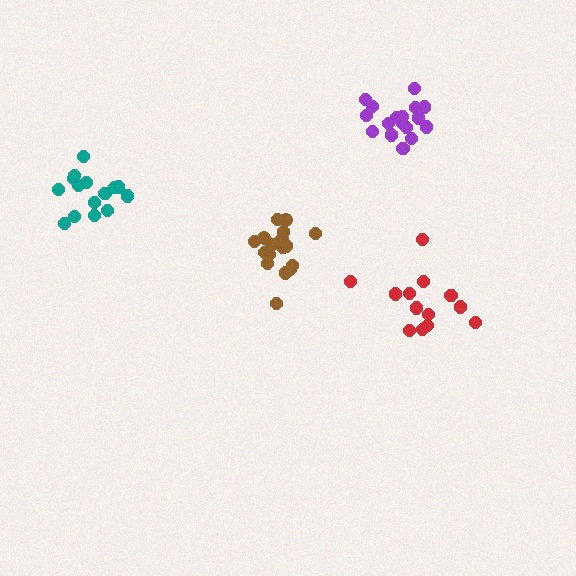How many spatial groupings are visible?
There are 4 spatial groupings.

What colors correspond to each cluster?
The clusters are colored: red, purple, brown, teal.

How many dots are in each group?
Group 1: 13 dots, Group 2: 17 dots, Group 3: 18 dots, Group 4: 15 dots (63 total).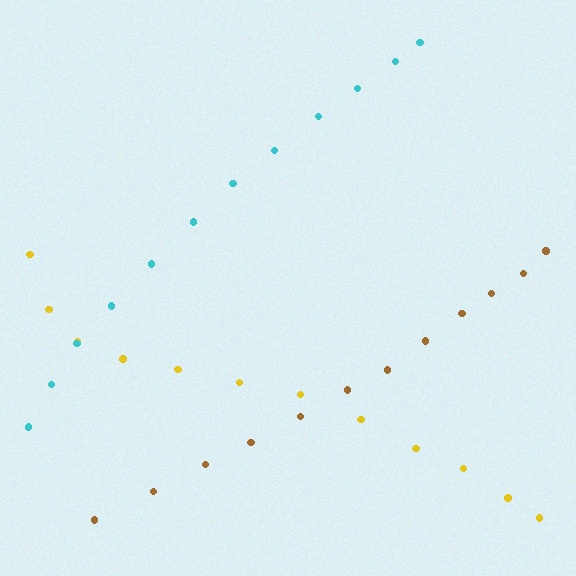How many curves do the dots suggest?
There are 3 distinct paths.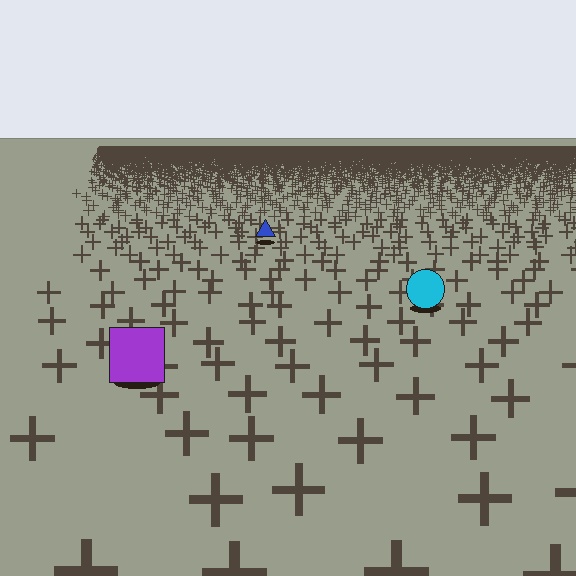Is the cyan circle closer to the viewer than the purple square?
No. The purple square is closer — you can tell from the texture gradient: the ground texture is coarser near it.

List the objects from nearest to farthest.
From nearest to farthest: the purple square, the cyan circle, the blue triangle.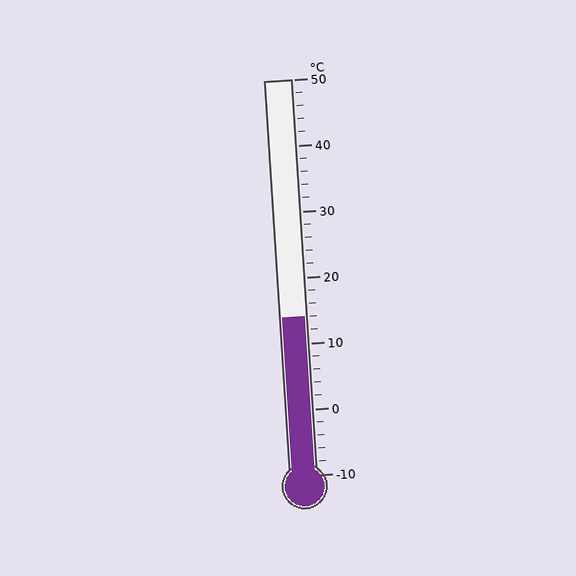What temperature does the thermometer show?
The thermometer shows approximately 14°C.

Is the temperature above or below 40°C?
The temperature is below 40°C.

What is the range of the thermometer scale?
The thermometer scale ranges from -10°C to 50°C.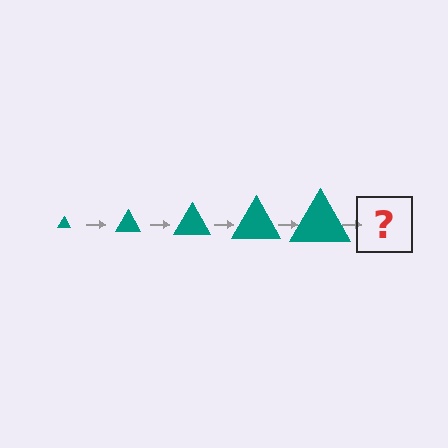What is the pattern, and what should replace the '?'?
The pattern is that the triangle gets progressively larger each step. The '?' should be a teal triangle, larger than the previous one.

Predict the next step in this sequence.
The next step is a teal triangle, larger than the previous one.